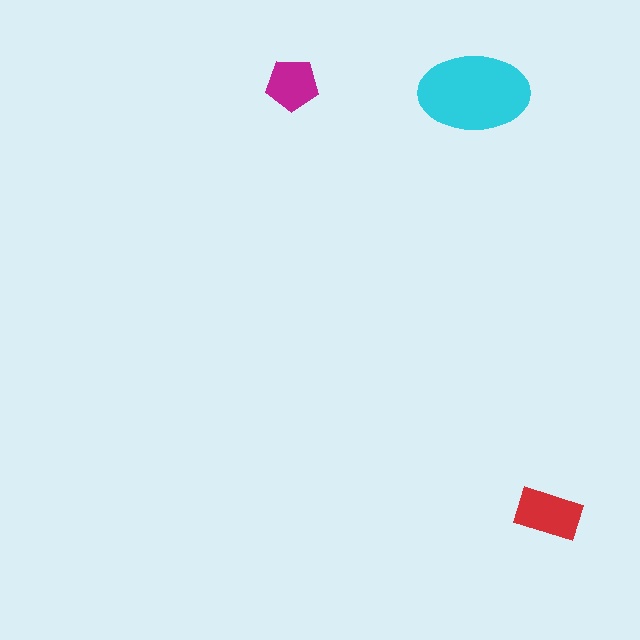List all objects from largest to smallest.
The cyan ellipse, the red rectangle, the magenta pentagon.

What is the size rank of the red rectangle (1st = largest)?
2nd.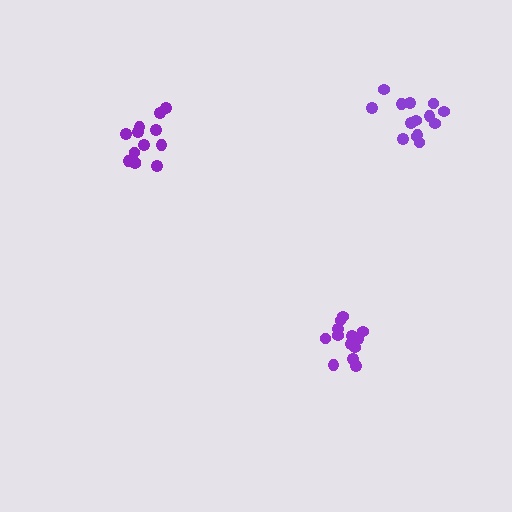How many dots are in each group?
Group 1: 13 dots, Group 2: 13 dots, Group 3: 14 dots (40 total).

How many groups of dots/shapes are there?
There are 3 groups.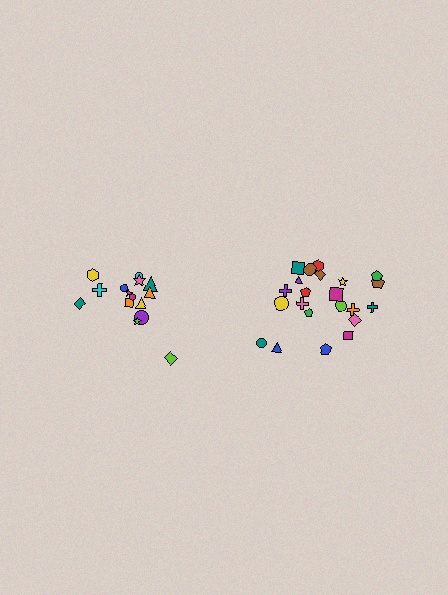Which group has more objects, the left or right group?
The right group.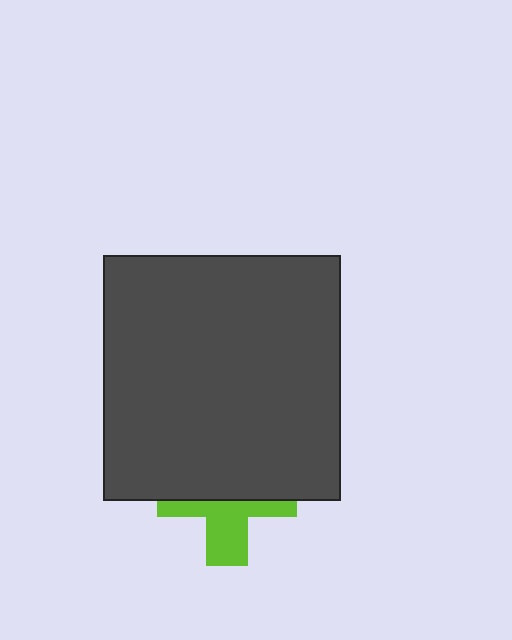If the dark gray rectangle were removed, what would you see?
You would see the complete lime cross.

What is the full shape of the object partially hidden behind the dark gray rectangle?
The partially hidden object is a lime cross.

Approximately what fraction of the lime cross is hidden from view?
Roughly 58% of the lime cross is hidden behind the dark gray rectangle.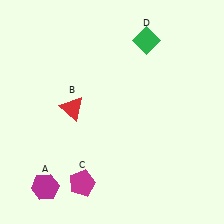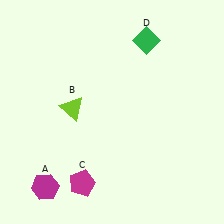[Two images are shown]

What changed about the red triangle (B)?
In Image 1, B is red. In Image 2, it changed to lime.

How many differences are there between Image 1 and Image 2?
There is 1 difference between the two images.